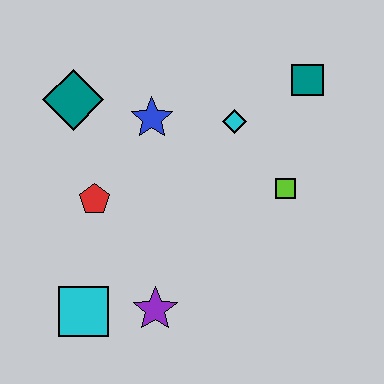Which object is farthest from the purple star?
The teal square is farthest from the purple star.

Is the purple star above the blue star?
No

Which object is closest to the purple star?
The cyan square is closest to the purple star.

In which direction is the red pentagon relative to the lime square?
The red pentagon is to the left of the lime square.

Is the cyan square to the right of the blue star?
No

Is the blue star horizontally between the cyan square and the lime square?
Yes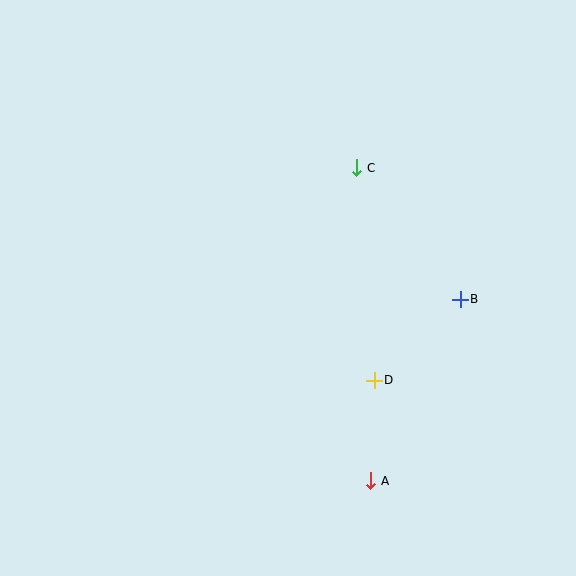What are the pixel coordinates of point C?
Point C is at (357, 168).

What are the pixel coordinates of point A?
Point A is at (371, 481).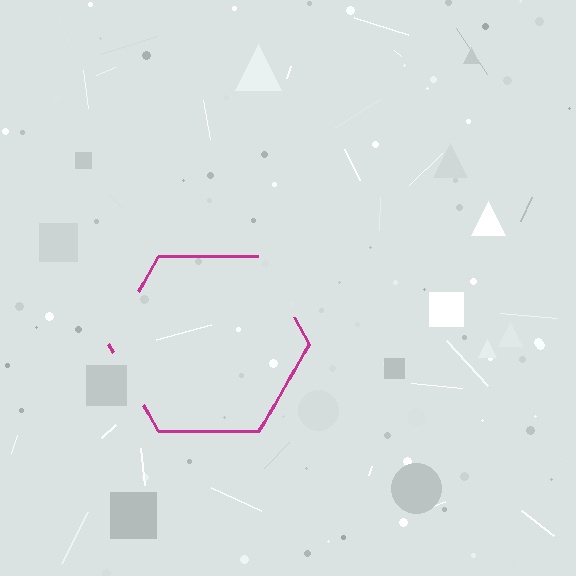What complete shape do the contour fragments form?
The contour fragments form a hexagon.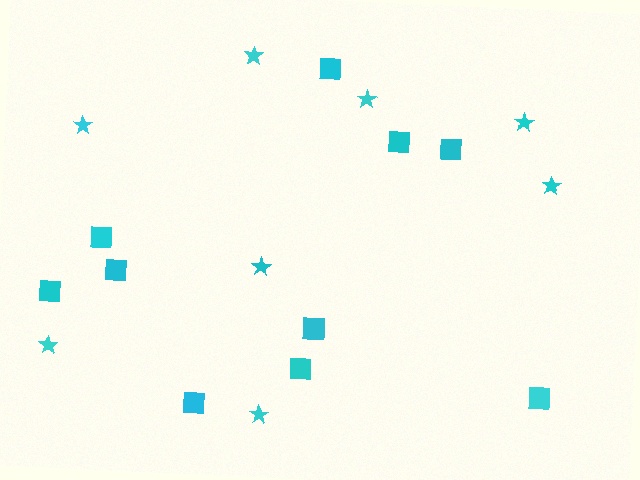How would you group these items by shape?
There are 2 groups: one group of squares (10) and one group of stars (8).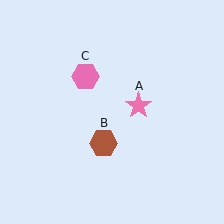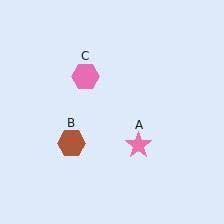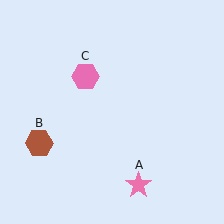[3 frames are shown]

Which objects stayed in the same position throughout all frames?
Pink hexagon (object C) remained stationary.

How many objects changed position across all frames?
2 objects changed position: pink star (object A), brown hexagon (object B).